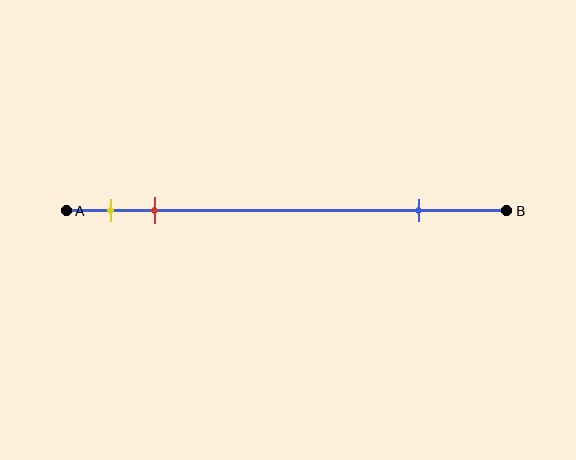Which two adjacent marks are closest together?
The yellow and red marks are the closest adjacent pair.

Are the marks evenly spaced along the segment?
No, the marks are not evenly spaced.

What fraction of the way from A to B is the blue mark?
The blue mark is approximately 80% (0.8) of the way from A to B.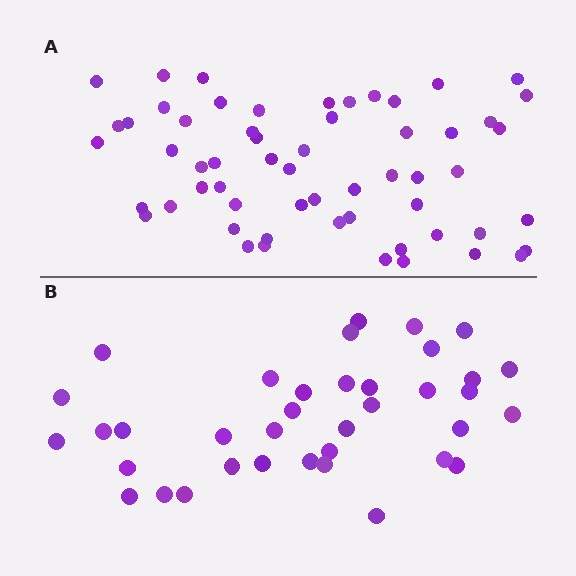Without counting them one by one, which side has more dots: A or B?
Region A (the top region) has more dots.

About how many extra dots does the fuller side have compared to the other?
Region A has approximately 20 more dots than region B.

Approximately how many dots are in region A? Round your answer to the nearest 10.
About 60 dots. (The exact count is 58, which rounds to 60.)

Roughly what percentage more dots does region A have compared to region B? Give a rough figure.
About 55% more.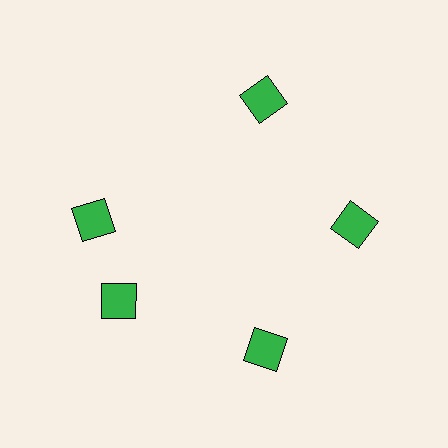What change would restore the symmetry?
The symmetry would be restored by rotating it back into even spacing with its neighbors so that all 5 diamonds sit at equal angles and equal distance from the center.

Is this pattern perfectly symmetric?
No. The 5 green diamonds are arranged in a ring, but one element near the 10 o'clock position is rotated out of alignment along the ring, breaking the 5-fold rotational symmetry.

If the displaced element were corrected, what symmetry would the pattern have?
It would have 5-fold rotational symmetry — the pattern would map onto itself every 72 degrees.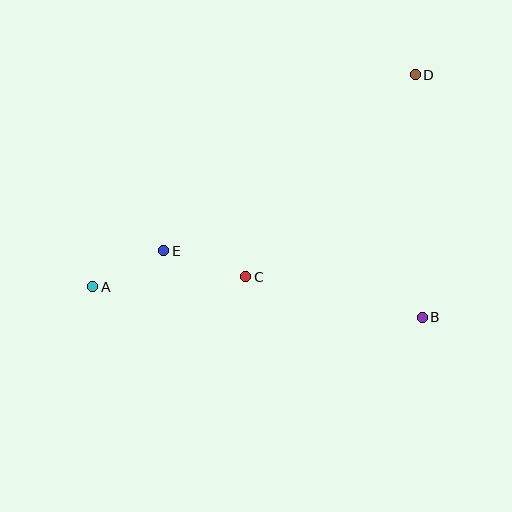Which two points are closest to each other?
Points A and E are closest to each other.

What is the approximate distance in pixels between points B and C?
The distance between B and C is approximately 181 pixels.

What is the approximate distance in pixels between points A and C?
The distance between A and C is approximately 154 pixels.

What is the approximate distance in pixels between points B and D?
The distance between B and D is approximately 242 pixels.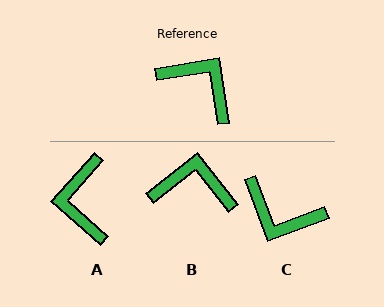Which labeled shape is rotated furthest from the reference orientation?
C, about 168 degrees away.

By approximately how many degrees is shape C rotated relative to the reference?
Approximately 168 degrees clockwise.